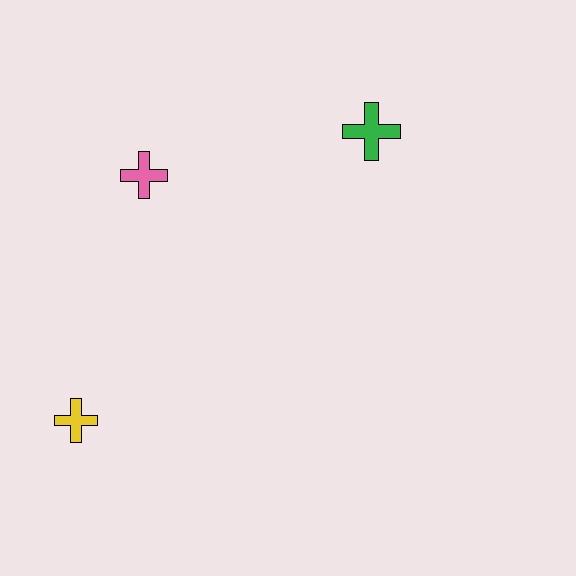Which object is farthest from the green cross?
The yellow cross is farthest from the green cross.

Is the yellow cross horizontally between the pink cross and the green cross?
No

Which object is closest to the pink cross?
The green cross is closest to the pink cross.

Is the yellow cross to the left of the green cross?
Yes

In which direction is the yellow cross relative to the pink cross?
The yellow cross is below the pink cross.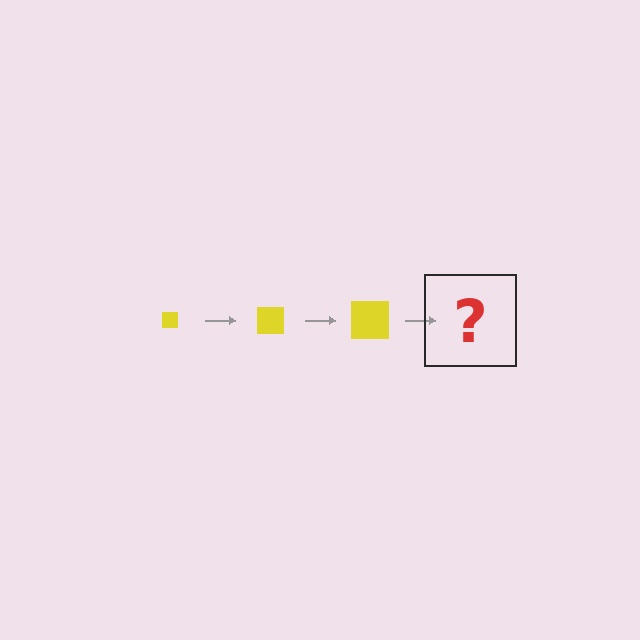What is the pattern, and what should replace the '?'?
The pattern is that the square gets progressively larger each step. The '?' should be a yellow square, larger than the previous one.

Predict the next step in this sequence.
The next step is a yellow square, larger than the previous one.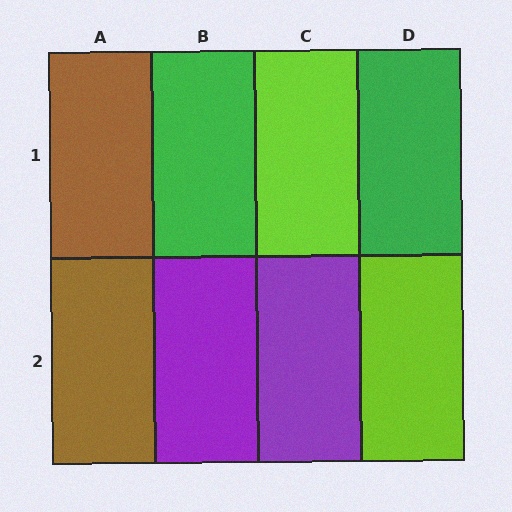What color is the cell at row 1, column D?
Green.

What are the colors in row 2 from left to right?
Brown, purple, purple, lime.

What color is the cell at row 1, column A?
Brown.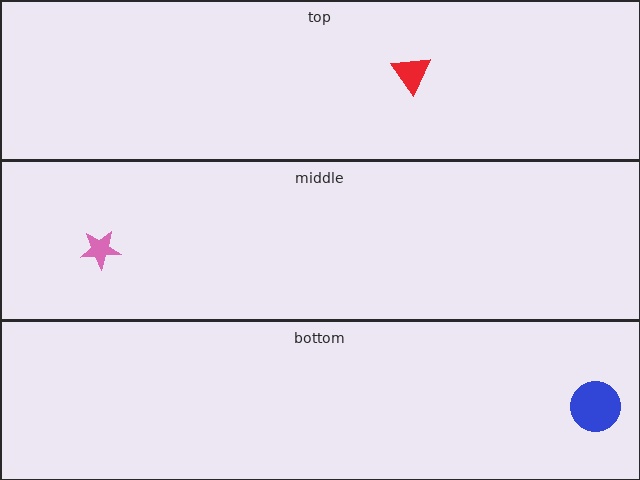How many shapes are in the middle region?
1.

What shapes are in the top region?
The red triangle.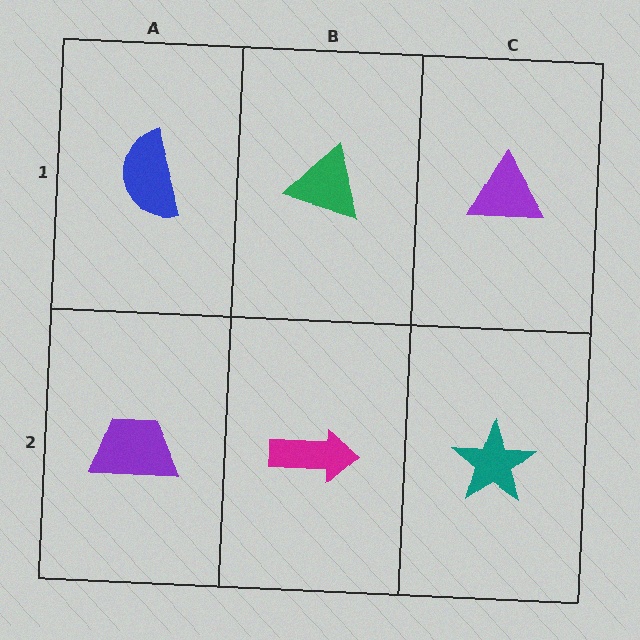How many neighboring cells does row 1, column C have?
2.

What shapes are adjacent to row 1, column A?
A purple trapezoid (row 2, column A), a green triangle (row 1, column B).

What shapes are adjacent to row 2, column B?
A green triangle (row 1, column B), a purple trapezoid (row 2, column A), a teal star (row 2, column C).